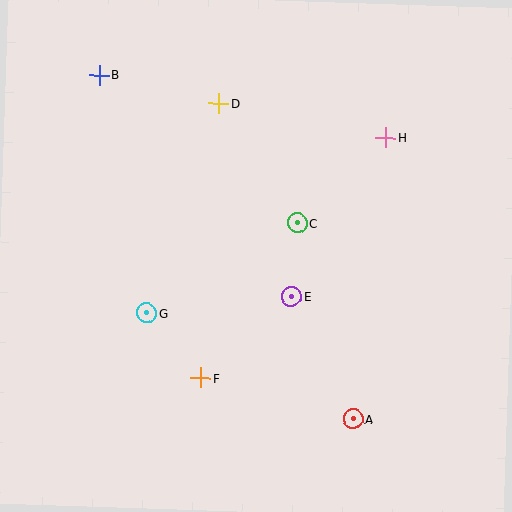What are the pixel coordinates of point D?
Point D is at (219, 103).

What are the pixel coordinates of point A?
Point A is at (353, 419).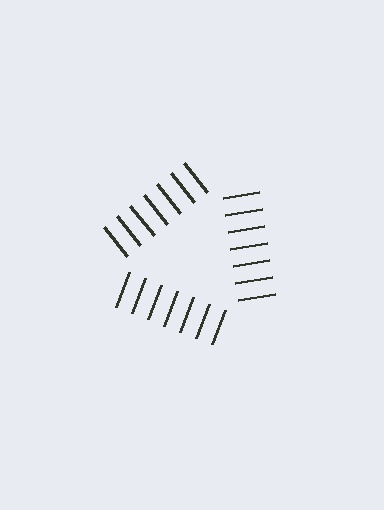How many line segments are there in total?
21 — 7 along each of the 3 edges.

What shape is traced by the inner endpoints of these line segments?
An illusory triangle — the line segments terminate on its edges but no continuous stroke is drawn.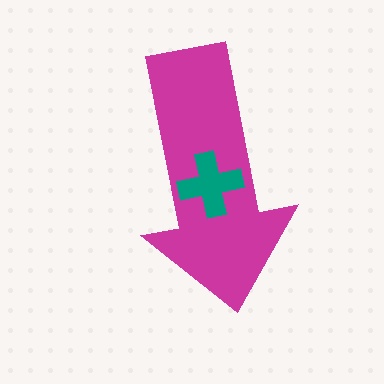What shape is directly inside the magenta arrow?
The teal cross.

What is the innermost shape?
The teal cross.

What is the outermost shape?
The magenta arrow.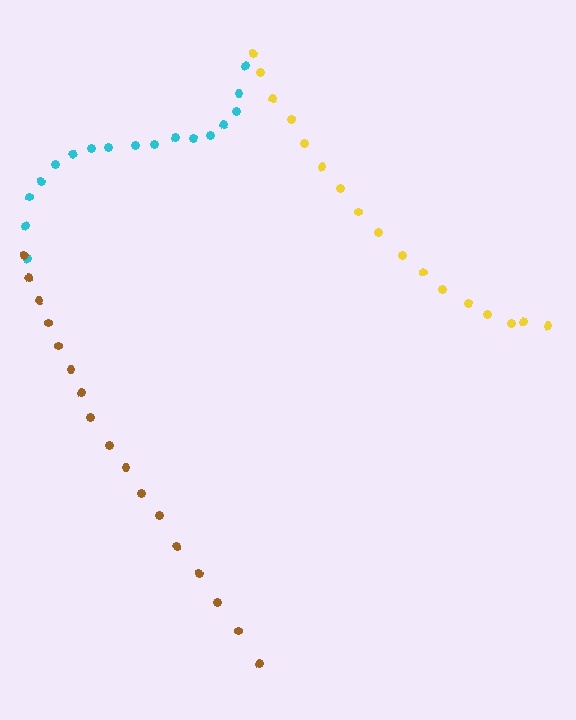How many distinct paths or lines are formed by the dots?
There are 3 distinct paths.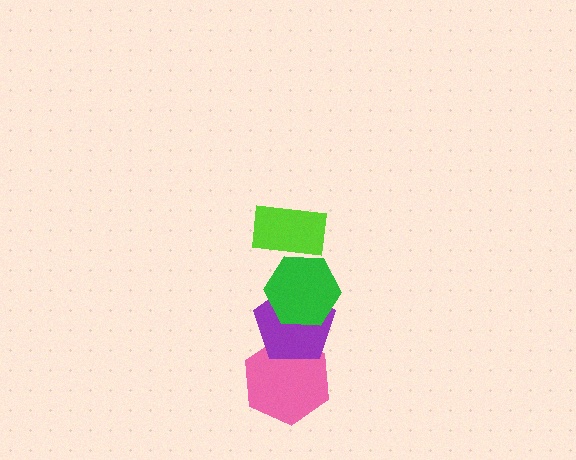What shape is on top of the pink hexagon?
The purple pentagon is on top of the pink hexagon.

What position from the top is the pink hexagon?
The pink hexagon is 4th from the top.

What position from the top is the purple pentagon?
The purple pentagon is 3rd from the top.